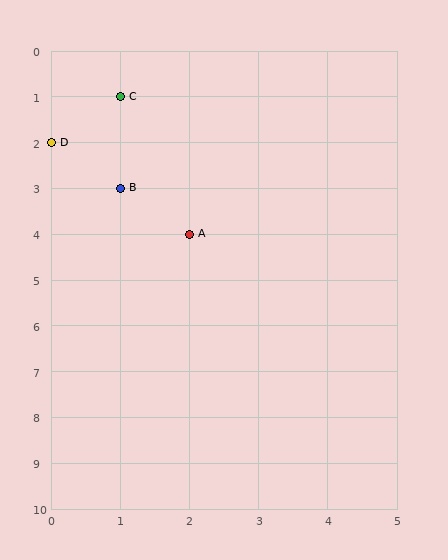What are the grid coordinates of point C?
Point C is at grid coordinates (1, 1).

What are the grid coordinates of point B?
Point B is at grid coordinates (1, 3).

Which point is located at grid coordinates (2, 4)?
Point A is at (2, 4).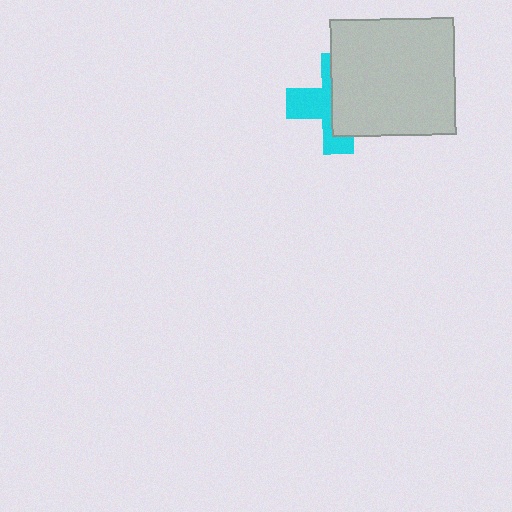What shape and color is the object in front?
The object in front is a light gray rectangle.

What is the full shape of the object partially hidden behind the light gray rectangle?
The partially hidden object is a cyan cross.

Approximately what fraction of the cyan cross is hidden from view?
Roughly 57% of the cyan cross is hidden behind the light gray rectangle.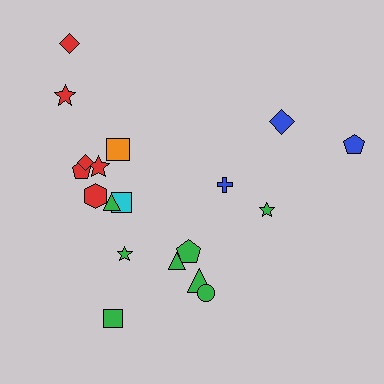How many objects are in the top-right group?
There are 3 objects.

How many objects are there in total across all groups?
There are 19 objects.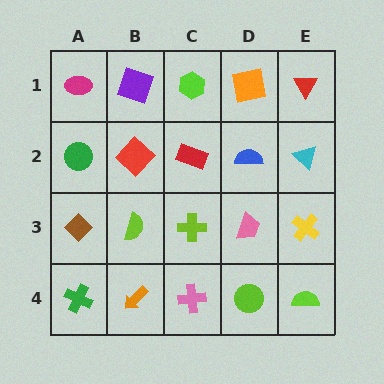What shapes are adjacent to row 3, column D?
A blue semicircle (row 2, column D), a lime circle (row 4, column D), a lime cross (row 3, column C), a yellow cross (row 3, column E).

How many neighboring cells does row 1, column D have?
3.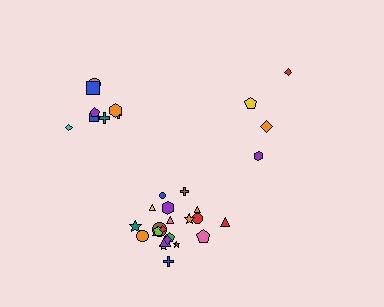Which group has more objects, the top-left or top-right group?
The top-left group.